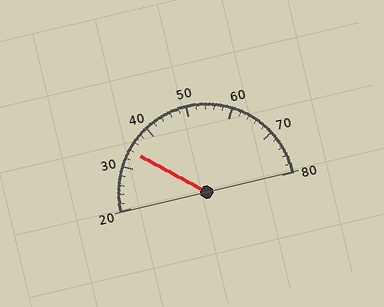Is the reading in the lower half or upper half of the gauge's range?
The reading is in the lower half of the range (20 to 80).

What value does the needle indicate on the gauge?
The needle indicates approximately 34.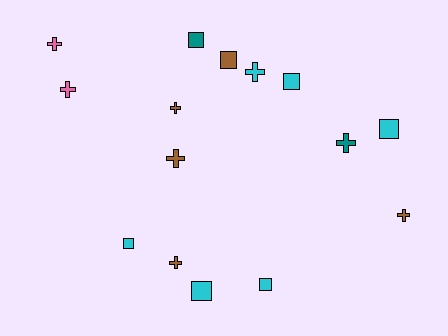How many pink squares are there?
There are no pink squares.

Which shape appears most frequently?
Cross, with 8 objects.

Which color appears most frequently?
Cyan, with 6 objects.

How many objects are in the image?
There are 15 objects.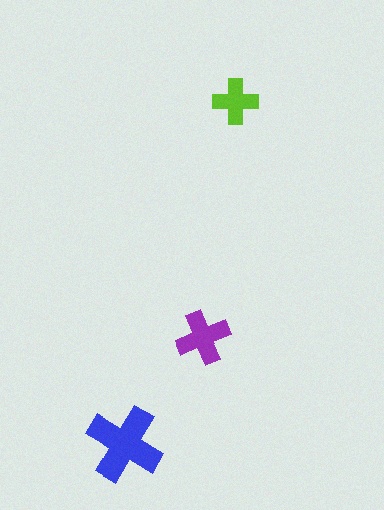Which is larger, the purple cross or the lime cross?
The purple one.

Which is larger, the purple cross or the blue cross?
The blue one.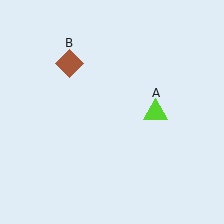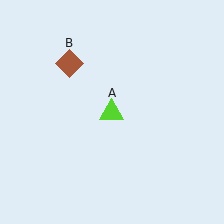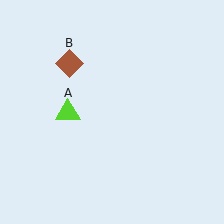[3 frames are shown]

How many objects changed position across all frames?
1 object changed position: lime triangle (object A).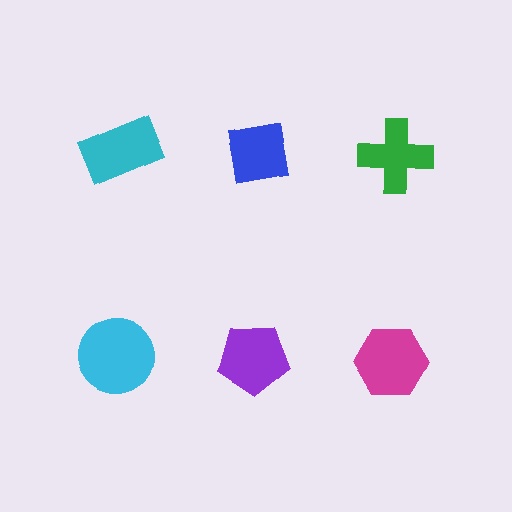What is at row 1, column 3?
A green cross.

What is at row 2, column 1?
A cyan circle.